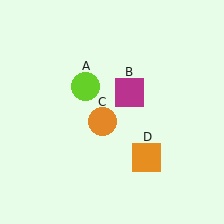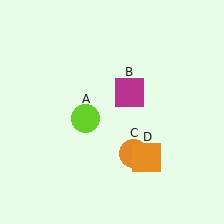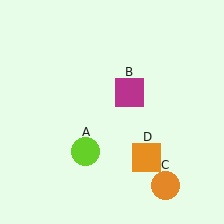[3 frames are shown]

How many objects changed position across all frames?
2 objects changed position: lime circle (object A), orange circle (object C).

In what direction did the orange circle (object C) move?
The orange circle (object C) moved down and to the right.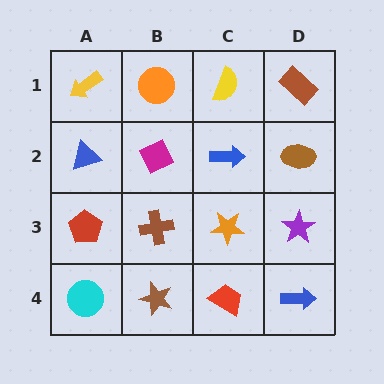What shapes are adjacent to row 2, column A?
A yellow arrow (row 1, column A), a red pentagon (row 3, column A), a magenta diamond (row 2, column B).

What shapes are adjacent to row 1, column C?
A blue arrow (row 2, column C), an orange circle (row 1, column B), a brown rectangle (row 1, column D).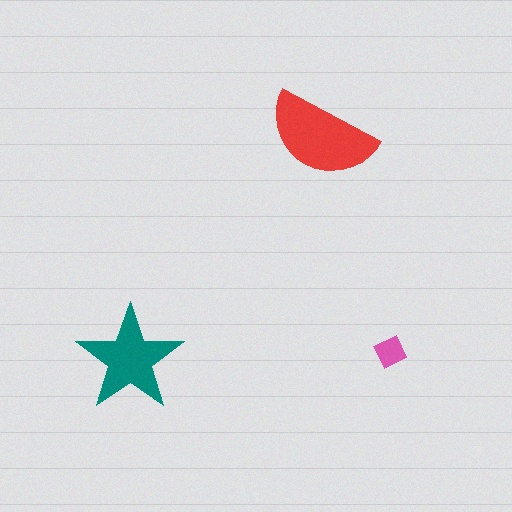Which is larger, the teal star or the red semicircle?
The red semicircle.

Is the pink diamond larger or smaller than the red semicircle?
Smaller.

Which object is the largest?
The red semicircle.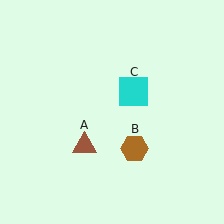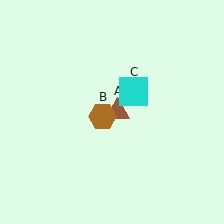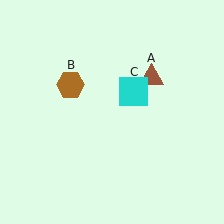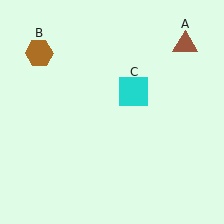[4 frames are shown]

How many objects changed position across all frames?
2 objects changed position: brown triangle (object A), brown hexagon (object B).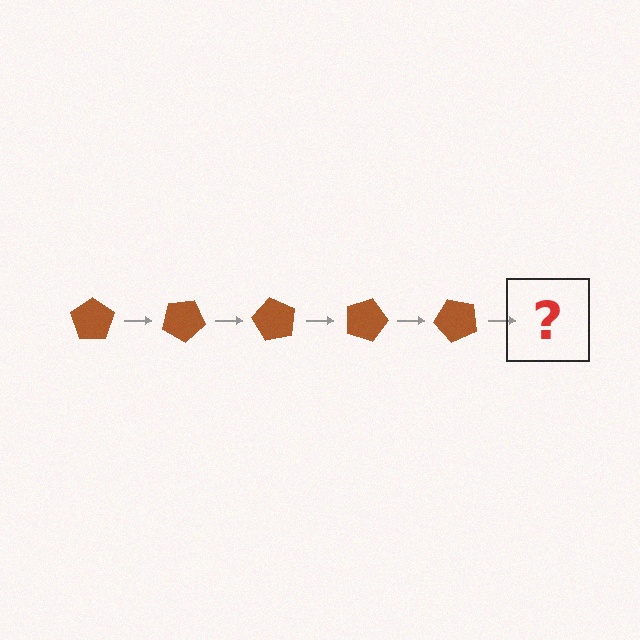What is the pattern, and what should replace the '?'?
The pattern is that the pentagon rotates 30 degrees each step. The '?' should be a brown pentagon rotated 150 degrees.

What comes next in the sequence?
The next element should be a brown pentagon rotated 150 degrees.